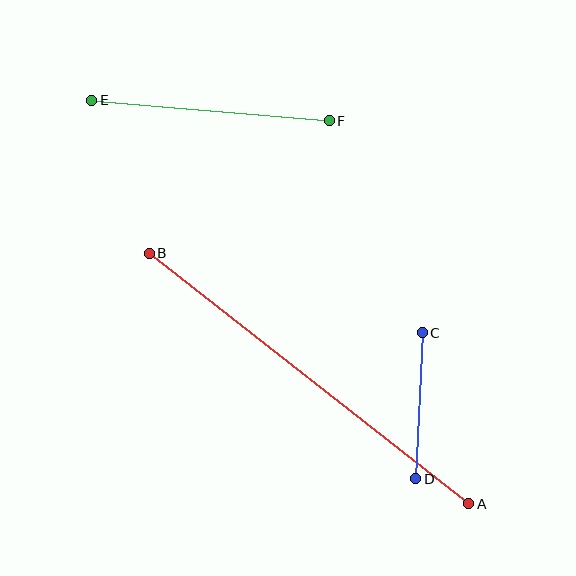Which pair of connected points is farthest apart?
Points A and B are farthest apart.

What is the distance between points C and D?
The distance is approximately 146 pixels.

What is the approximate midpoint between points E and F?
The midpoint is at approximately (211, 111) pixels.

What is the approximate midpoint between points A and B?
The midpoint is at approximately (309, 379) pixels.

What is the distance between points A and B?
The distance is approximately 406 pixels.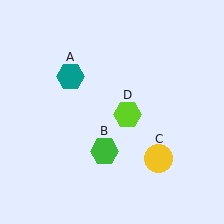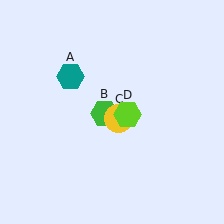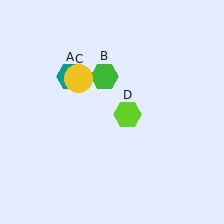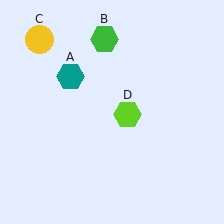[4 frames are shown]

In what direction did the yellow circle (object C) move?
The yellow circle (object C) moved up and to the left.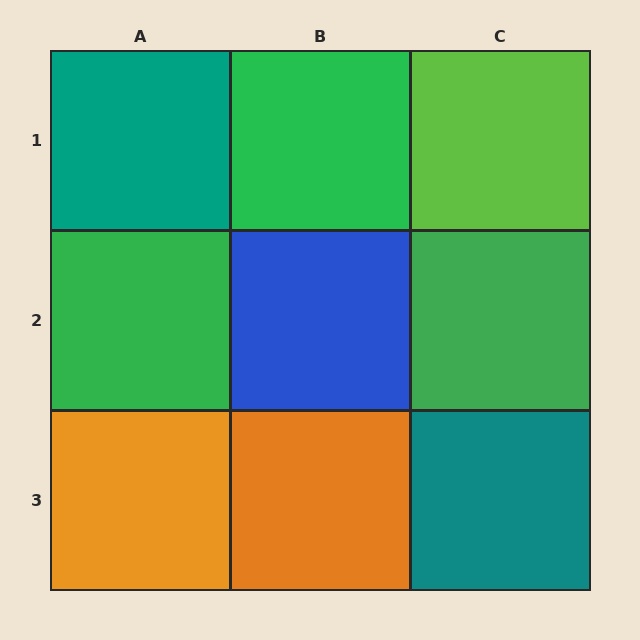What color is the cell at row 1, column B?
Green.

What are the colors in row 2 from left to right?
Green, blue, green.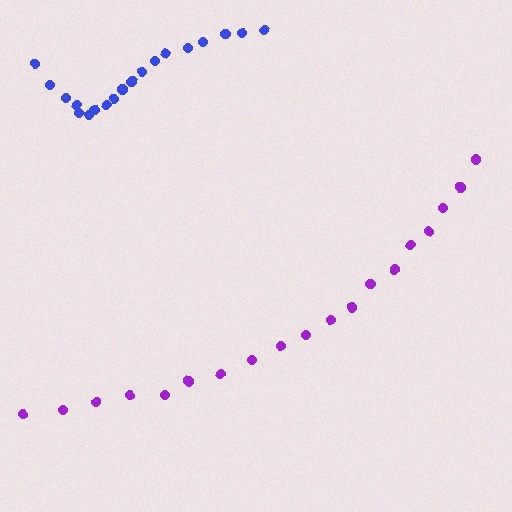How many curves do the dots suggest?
There are 2 distinct paths.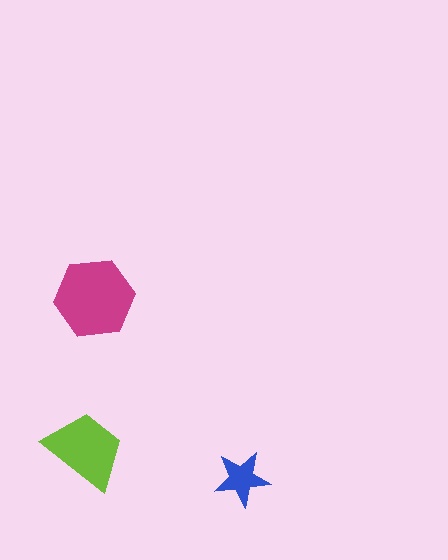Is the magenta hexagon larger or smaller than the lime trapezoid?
Larger.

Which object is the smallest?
The blue star.